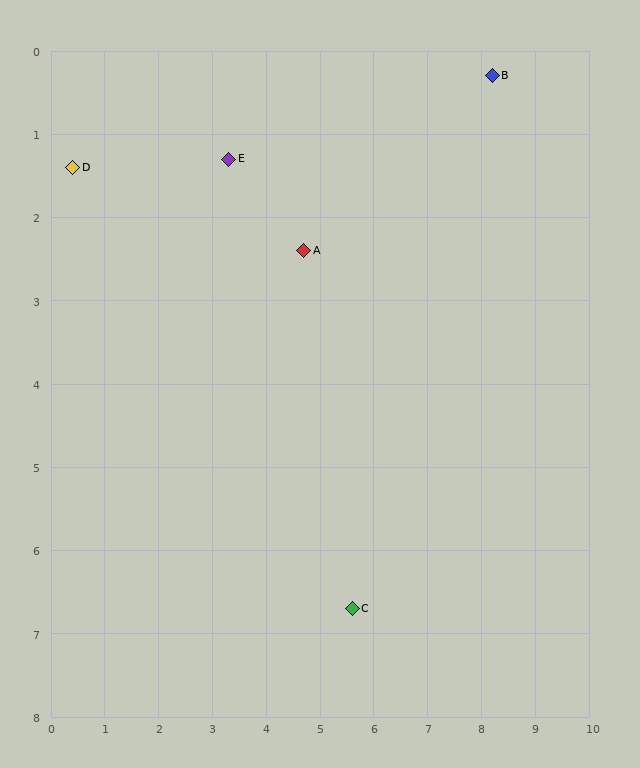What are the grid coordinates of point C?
Point C is at approximately (5.6, 6.7).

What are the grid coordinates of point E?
Point E is at approximately (3.3, 1.3).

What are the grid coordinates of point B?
Point B is at approximately (8.2, 0.3).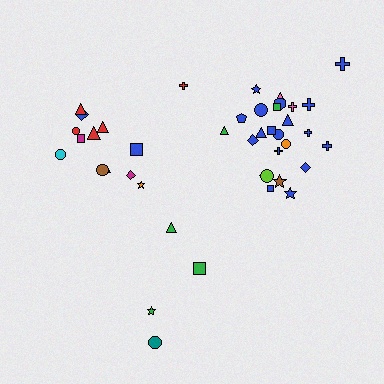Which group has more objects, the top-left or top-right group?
The top-right group.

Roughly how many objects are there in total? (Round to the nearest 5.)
Roughly 40 objects in total.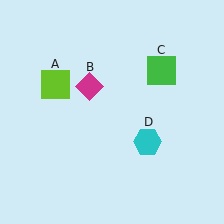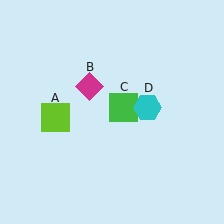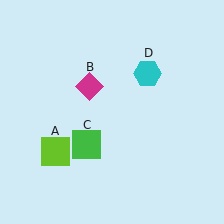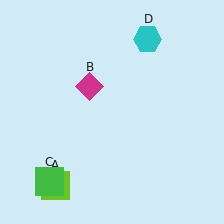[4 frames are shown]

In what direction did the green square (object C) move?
The green square (object C) moved down and to the left.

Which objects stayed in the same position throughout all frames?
Magenta diamond (object B) remained stationary.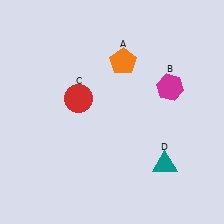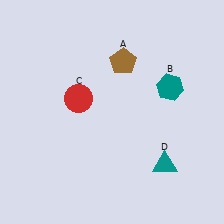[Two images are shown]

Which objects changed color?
A changed from orange to brown. B changed from magenta to teal.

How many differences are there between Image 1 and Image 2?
There are 2 differences between the two images.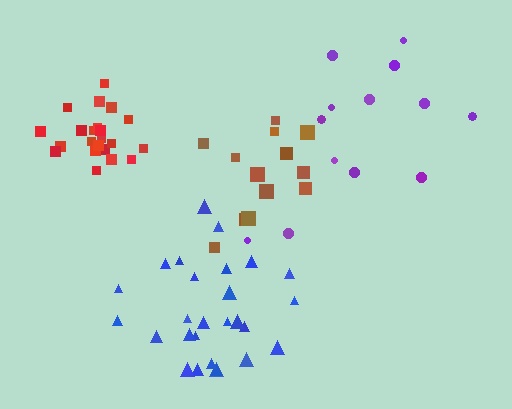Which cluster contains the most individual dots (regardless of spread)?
Blue (27).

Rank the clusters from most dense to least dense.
red, blue, brown, purple.